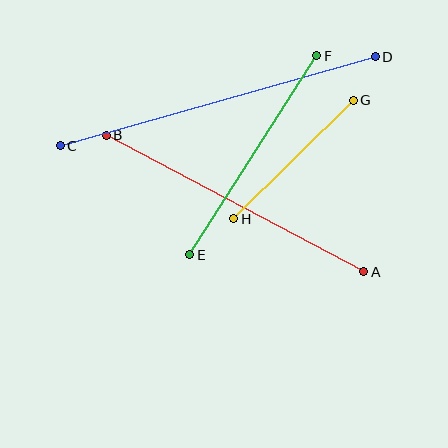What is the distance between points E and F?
The distance is approximately 236 pixels.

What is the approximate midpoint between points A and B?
The midpoint is at approximately (235, 203) pixels.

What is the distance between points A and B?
The distance is approximately 292 pixels.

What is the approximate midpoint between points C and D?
The midpoint is at approximately (218, 101) pixels.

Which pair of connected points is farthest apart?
Points C and D are farthest apart.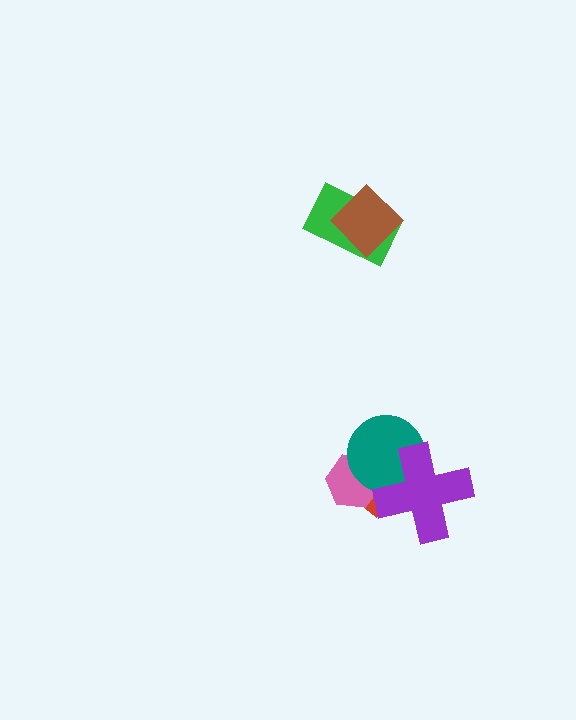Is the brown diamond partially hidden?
No, no other shape covers it.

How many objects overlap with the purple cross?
2 objects overlap with the purple cross.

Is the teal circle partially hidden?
Yes, it is partially covered by another shape.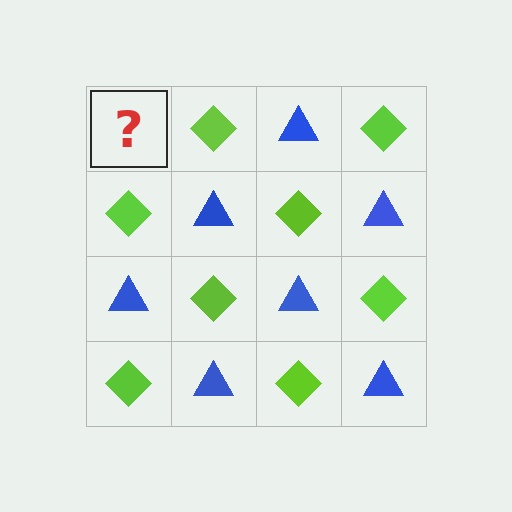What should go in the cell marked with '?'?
The missing cell should contain a blue triangle.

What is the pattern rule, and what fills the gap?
The rule is that it alternates blue triangle and lime diamond in a checkerboard pattern. The gap should be filled with a blue triangle.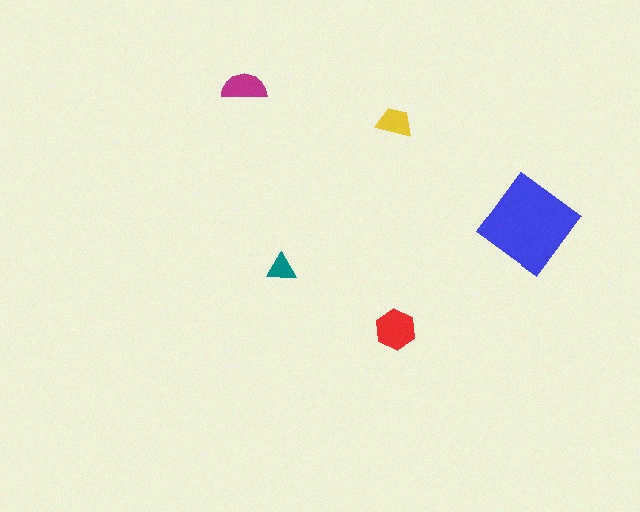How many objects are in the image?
There are 5 objects in the image.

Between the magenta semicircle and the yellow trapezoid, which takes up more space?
The magenta semicircle.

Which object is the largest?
The blue diamond.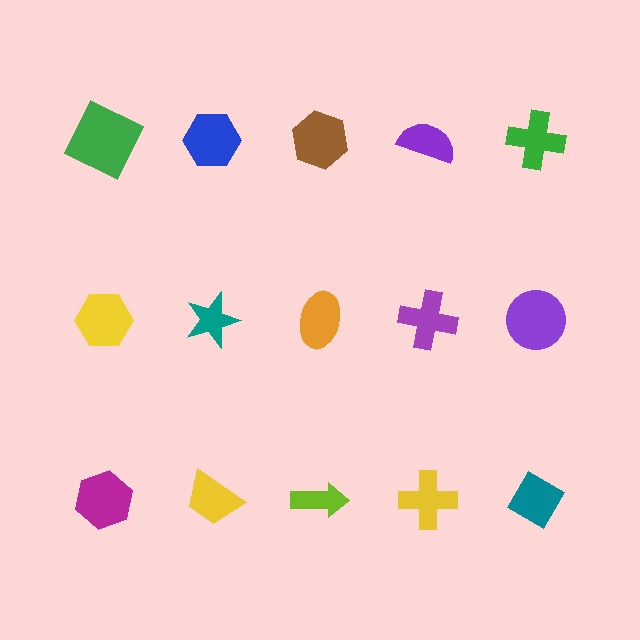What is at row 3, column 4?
A yellow cross.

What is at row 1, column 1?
A green square.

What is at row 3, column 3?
A lime arrow.